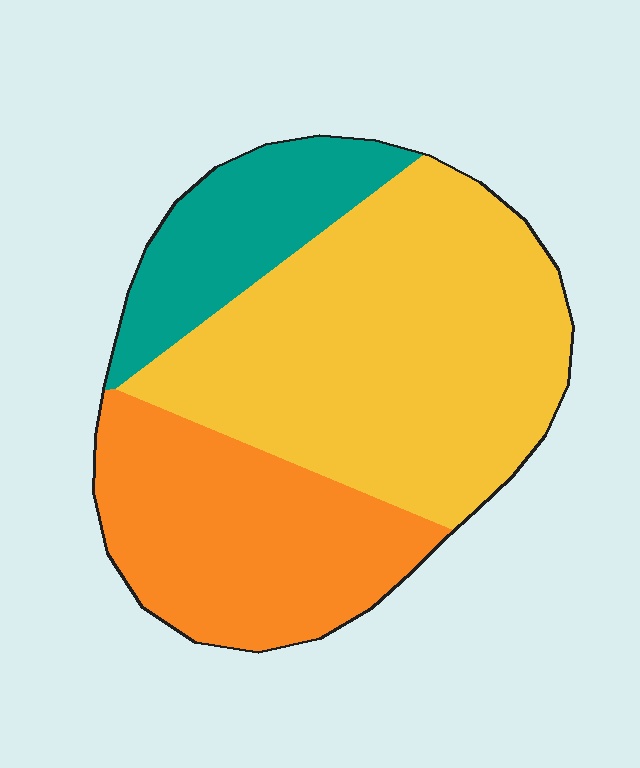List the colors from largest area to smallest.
From largest to smallest: yellow, orange, teal.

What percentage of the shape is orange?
Orange covers about 30% of the shape.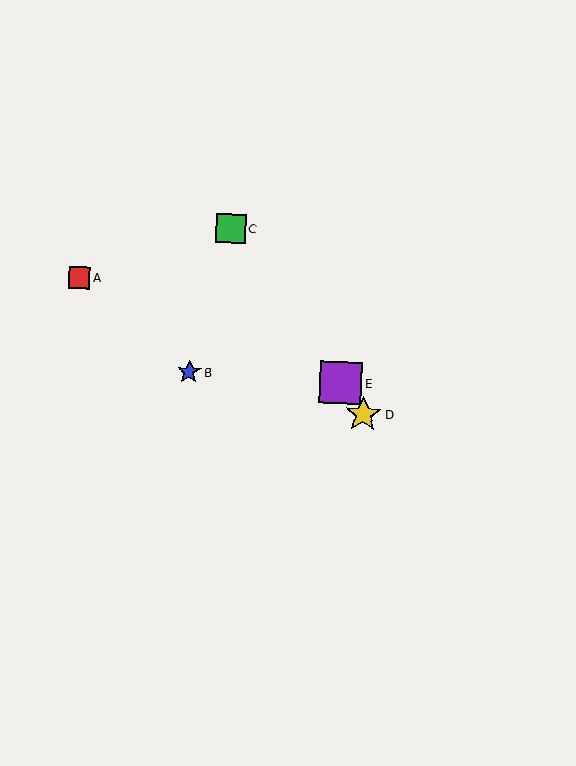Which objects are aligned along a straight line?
Objects C, D, E are aligned along a straight line.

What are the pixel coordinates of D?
Object D is at (363, 414).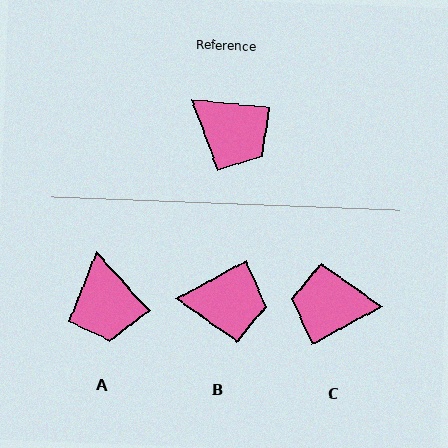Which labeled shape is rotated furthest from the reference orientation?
C, about 146 degrees away.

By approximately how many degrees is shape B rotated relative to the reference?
Approximately 34 degrees counter-clockwise.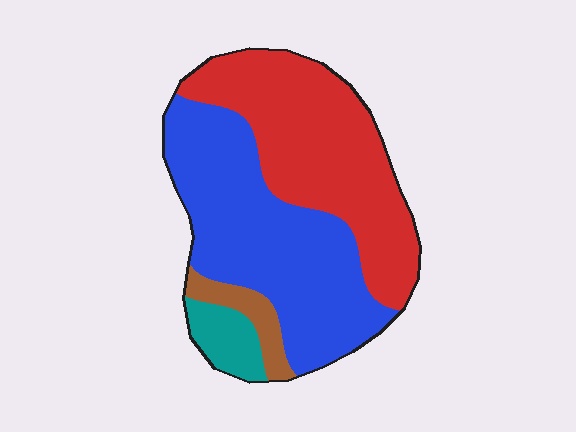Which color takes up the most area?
Blue, at roughly 45%.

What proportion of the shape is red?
Red takes up about two fifths (2/5) of the shape.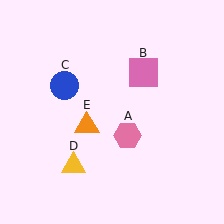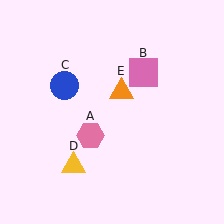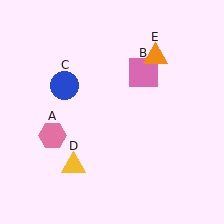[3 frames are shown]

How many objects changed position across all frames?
2 objects changed position: pink hexagon (object A), orange triangle (object E).